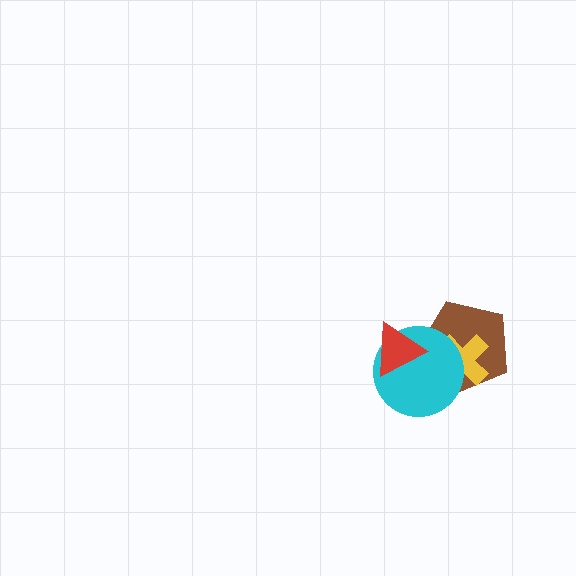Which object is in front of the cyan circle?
The red triangle is in front of the cyan circle.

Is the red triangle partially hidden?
No, no other shape covers it.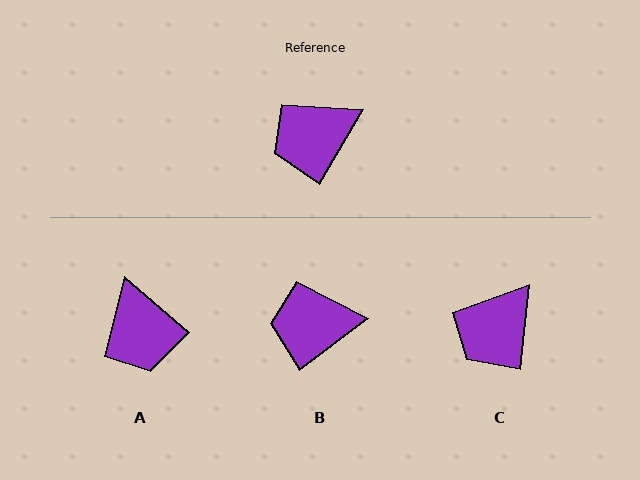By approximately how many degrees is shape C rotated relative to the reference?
Approximately 24 degrees counter-clockwise.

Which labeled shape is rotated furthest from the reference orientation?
A, about 80 degrees away.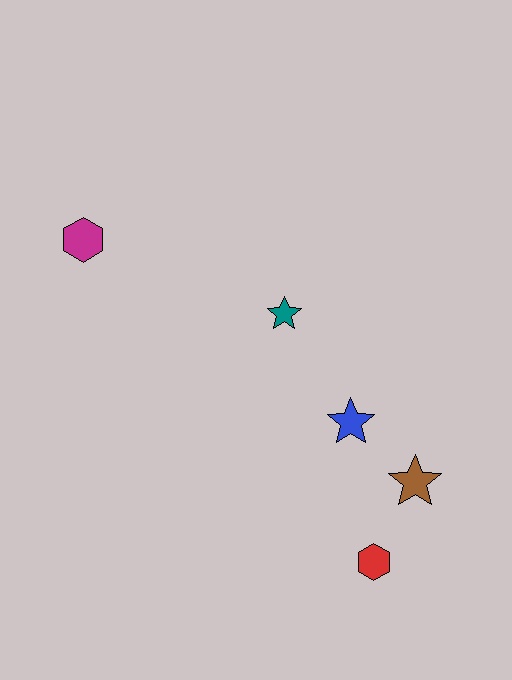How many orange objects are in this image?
There are no orange objects.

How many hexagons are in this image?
There are 2 hexagons.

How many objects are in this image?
There are 5 objects.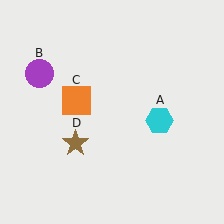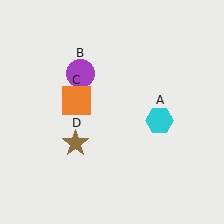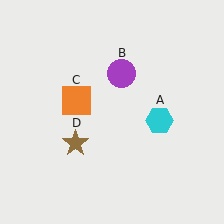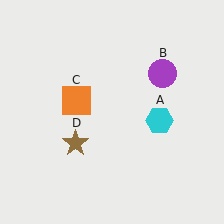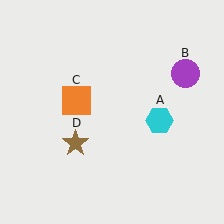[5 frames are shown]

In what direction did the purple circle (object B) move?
The purple circle (object B) moved right.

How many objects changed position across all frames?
1 object changed position: purple circle (object B).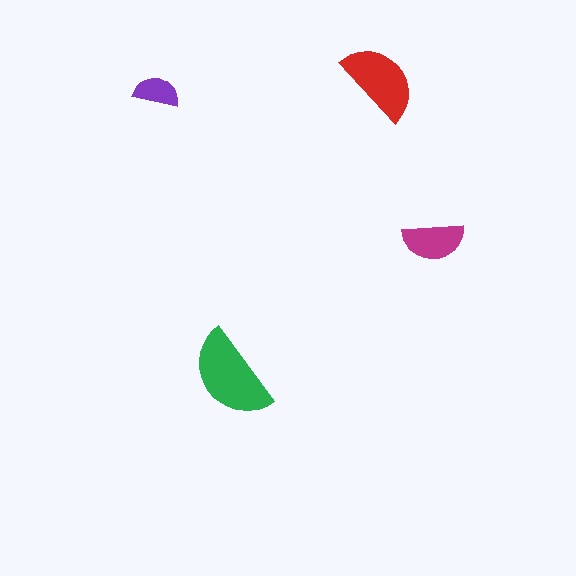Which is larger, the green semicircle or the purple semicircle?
The green one.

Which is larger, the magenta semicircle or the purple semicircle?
The magenta one.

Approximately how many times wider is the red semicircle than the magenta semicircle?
About 1.5 times wider.